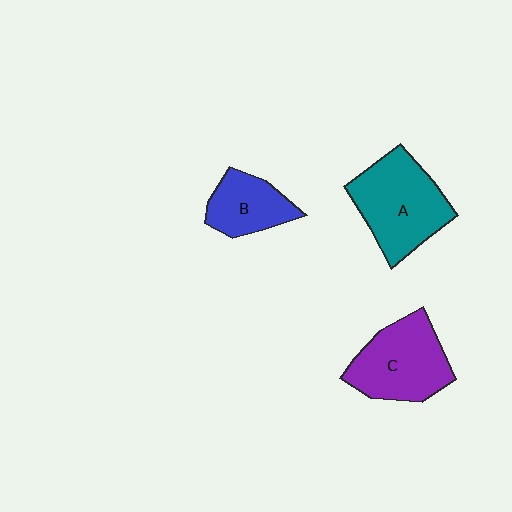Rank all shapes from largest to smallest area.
From largest to smallest: A (teal), C (purple), B (blue).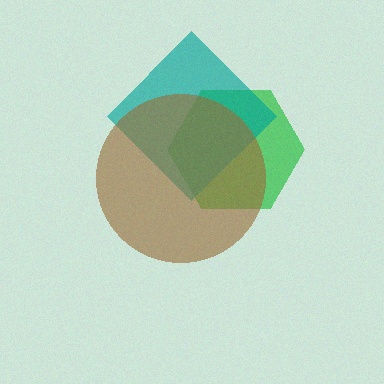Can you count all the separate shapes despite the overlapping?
Yes, there are 3 separate shapes.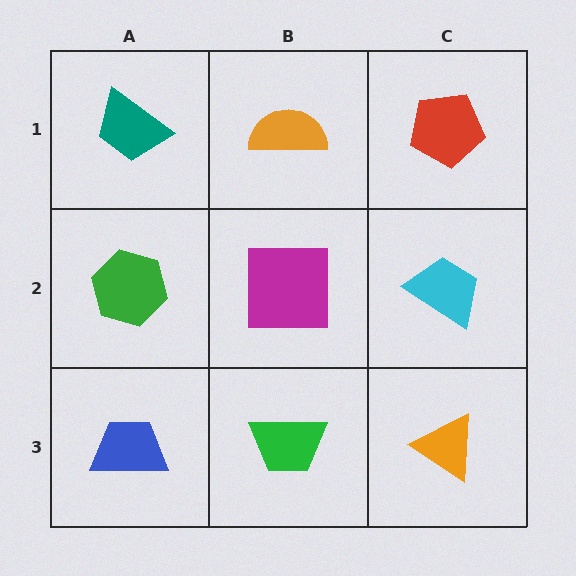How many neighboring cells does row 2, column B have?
4.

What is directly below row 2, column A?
A blue trapezoid.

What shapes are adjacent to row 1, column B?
A magenta square (row 2, column B), a teal trapezoid (row 1, column A), a red pentagon (row 1, column C).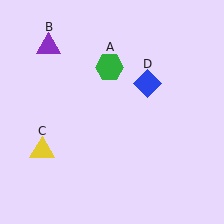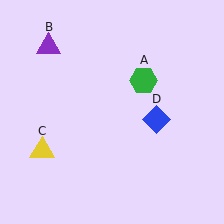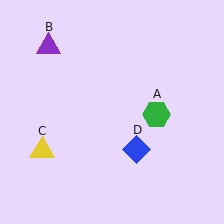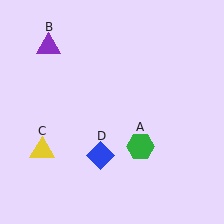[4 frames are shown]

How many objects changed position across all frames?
2 objects changed position: green hexagon (object A), blue diamond (object D).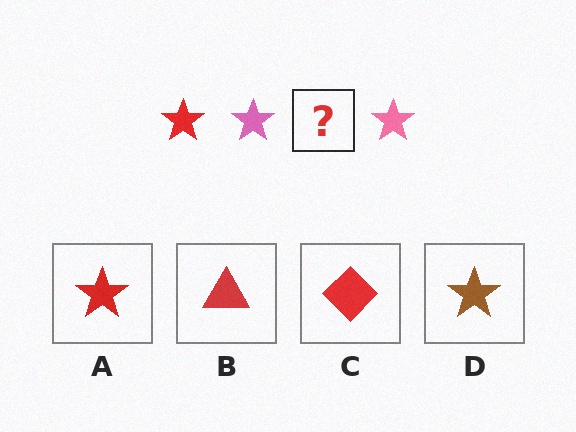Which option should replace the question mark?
Option A.